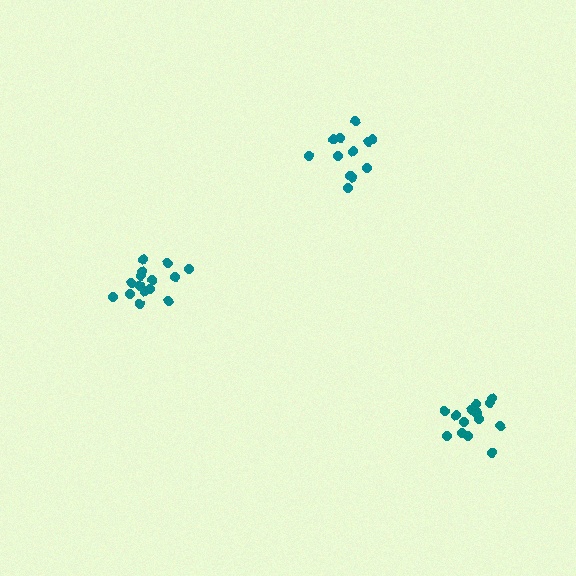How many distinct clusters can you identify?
There are 3 distinct clusters.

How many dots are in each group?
Group 1: 15 dots, Group 2: 12 dots, Group 3: 15 dots (42 total).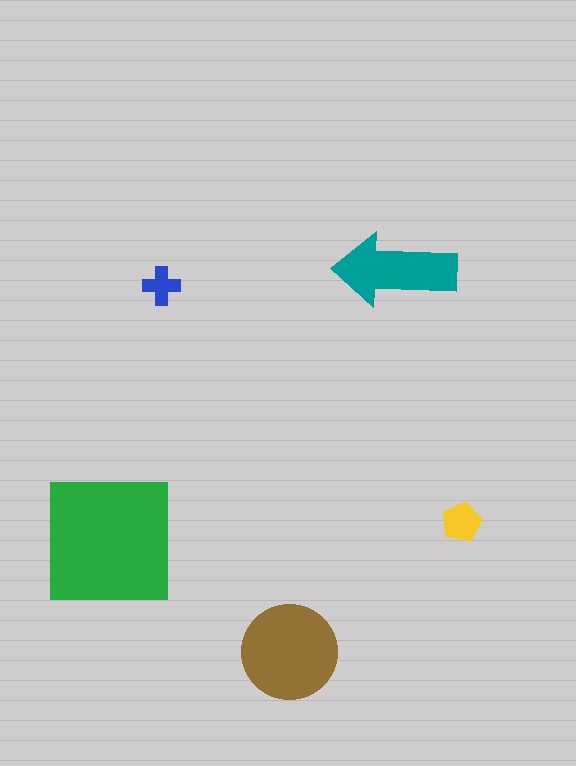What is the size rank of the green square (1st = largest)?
1st.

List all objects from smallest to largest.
The blue cross, the yellow pentagon, the teal arrow, the brown circle, the green square.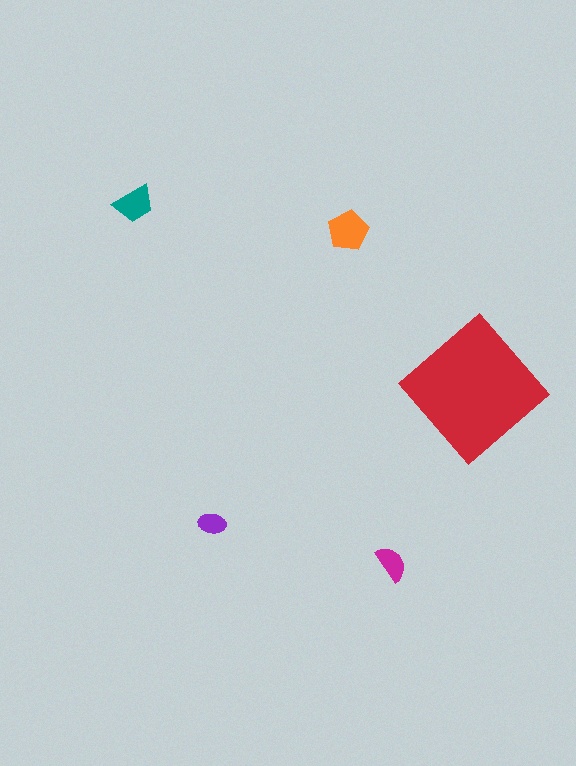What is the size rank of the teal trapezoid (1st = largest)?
3rd.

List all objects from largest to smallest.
The red diamond, the orange pentagon, the teal trapezoid, the magenta semicircle, the purple ellipse.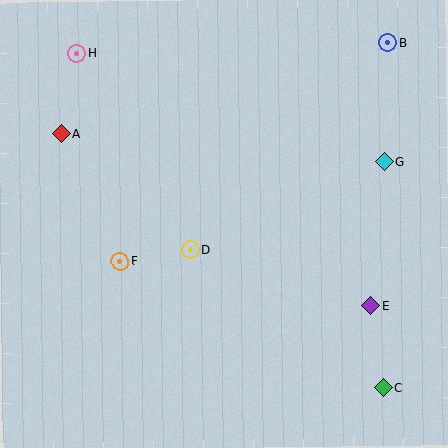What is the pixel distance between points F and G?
The distance between F and G is 283 pixels.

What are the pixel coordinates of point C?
Point C is at (383, 388).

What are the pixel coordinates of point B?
Point B is at (388, 43).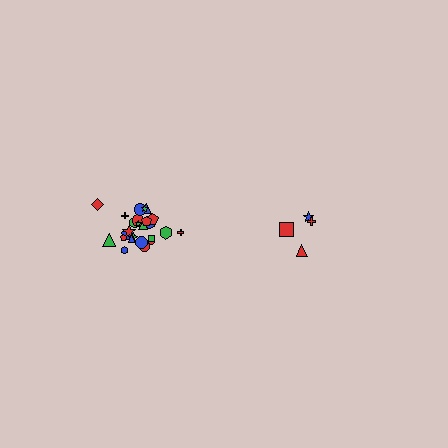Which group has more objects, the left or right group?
The left group.